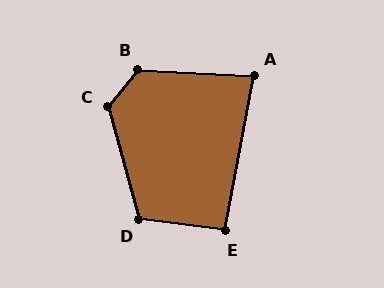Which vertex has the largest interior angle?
C, at approximately 126 degrees.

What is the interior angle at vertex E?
Approximately 94 degrees (approximately right).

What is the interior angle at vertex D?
Approximately 113 degrees (obtuse).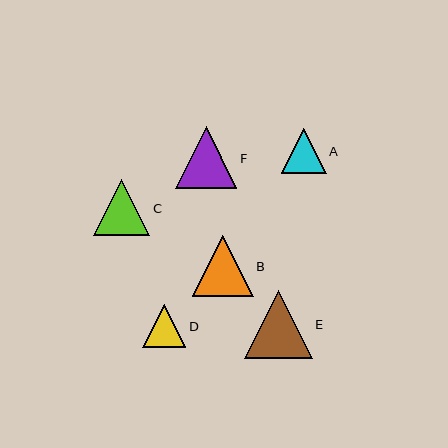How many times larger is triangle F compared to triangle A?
Triangle F is approximately 1.4 times the size of triangle A.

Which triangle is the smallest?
Triangle D is the smallest with a size of approximately 43 pixels.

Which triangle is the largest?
Triangle E is the largest with a size of approximately 68 pixels.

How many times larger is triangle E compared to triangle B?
Triangle E is approximately 1.1 times the size of triangle B.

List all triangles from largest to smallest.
From largest to smallest: E, F, B, C, A, D.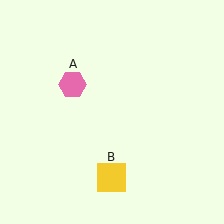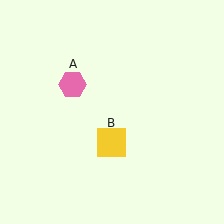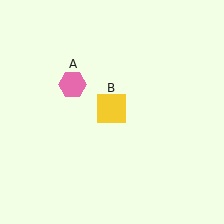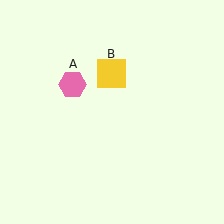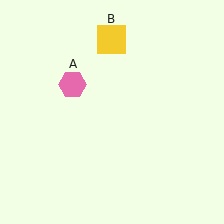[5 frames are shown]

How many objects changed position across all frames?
1 object changed position: yellow square (object B).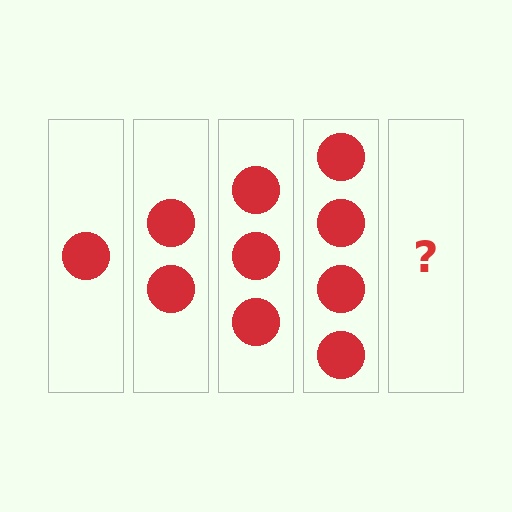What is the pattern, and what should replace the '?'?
The pattern is that each step adds one more circle. The '?' should be 5 circles.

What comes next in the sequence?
The next element should be 5 circles.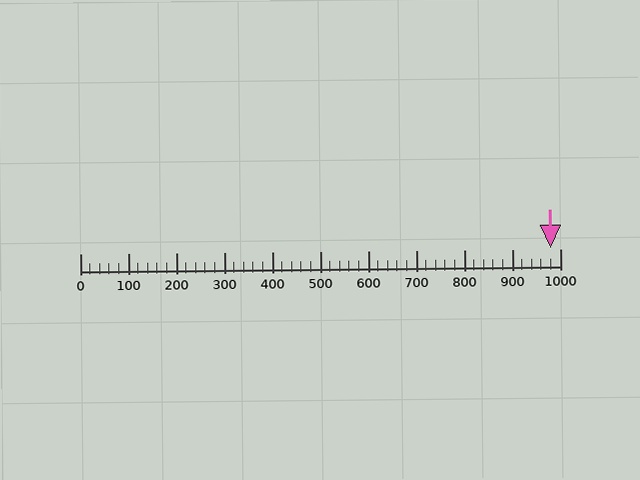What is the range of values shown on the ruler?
The ruler shows values from 0 to 1000.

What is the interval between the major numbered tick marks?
The major tick marks are spaced 100 units apart.